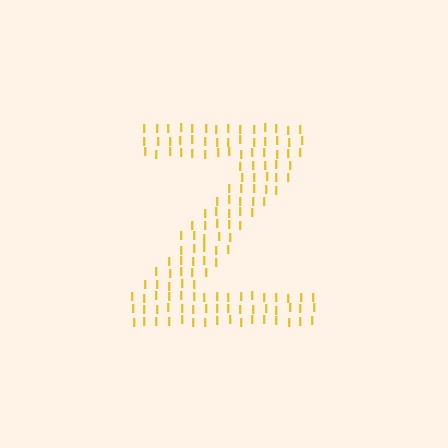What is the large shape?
The large shape is the letter Z.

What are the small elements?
The small elements are letter I's.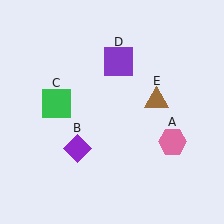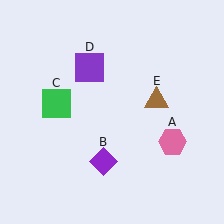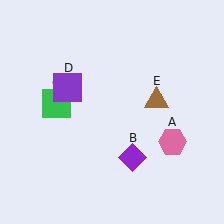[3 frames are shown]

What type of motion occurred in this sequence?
The purple diamond (object B), purple square (object D) rotated counterclockwise around the center of the scene.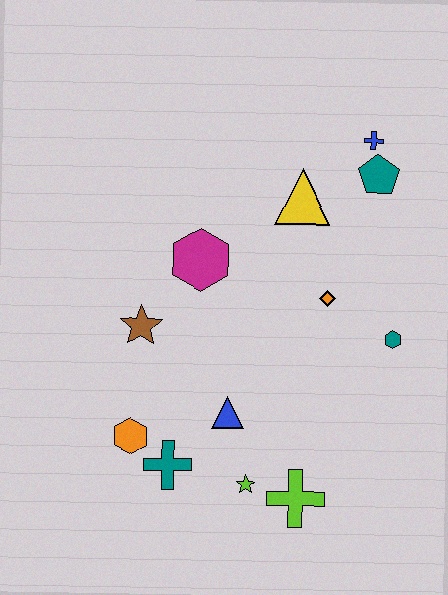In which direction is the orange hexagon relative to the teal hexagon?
The orange hexagon is to the left of the teal hexagon.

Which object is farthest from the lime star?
The blue cross is farthest from the lime star.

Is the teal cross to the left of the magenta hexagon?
Yes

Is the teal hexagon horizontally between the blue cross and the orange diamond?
No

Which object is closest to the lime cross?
The lime star is closest to the lime cross.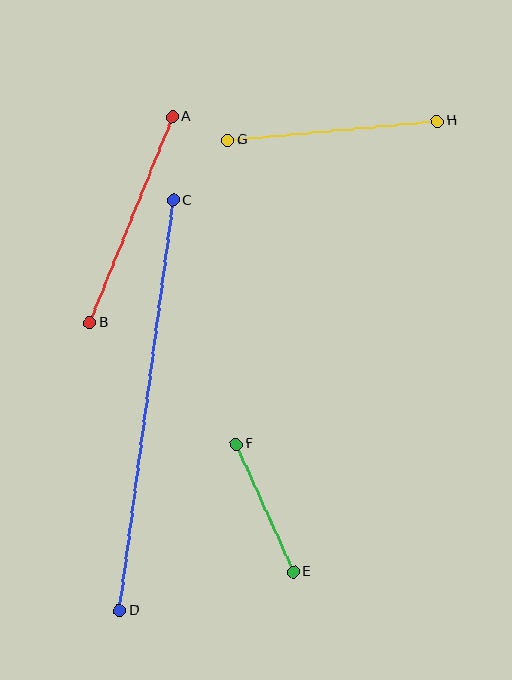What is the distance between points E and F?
The distance is approximately 140 pixels.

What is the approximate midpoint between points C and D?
The midpoint is at approximately (146, 406) pixels.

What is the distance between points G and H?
The distance is approximately 211 pixels.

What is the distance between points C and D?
The distance is approximately 414 pixels.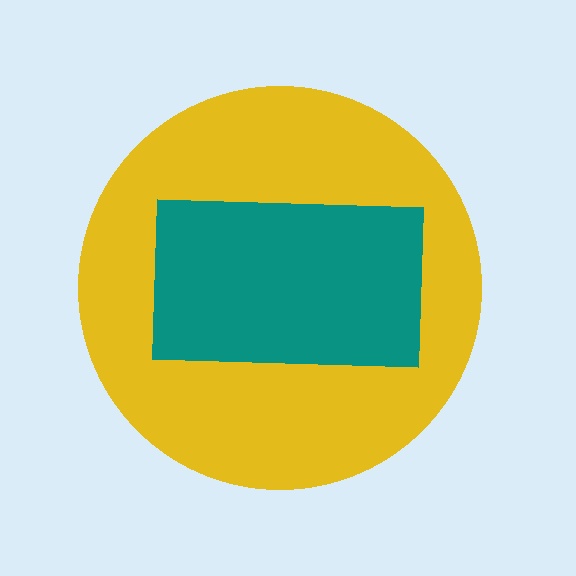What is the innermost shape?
The teal rectangle.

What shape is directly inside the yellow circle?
The teal rectangle.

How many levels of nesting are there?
2.